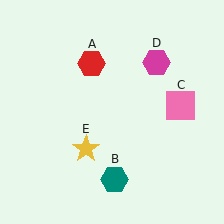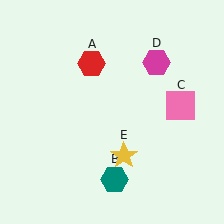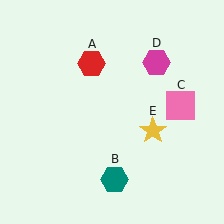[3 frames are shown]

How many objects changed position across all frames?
1 object changed position: yellow star (object E).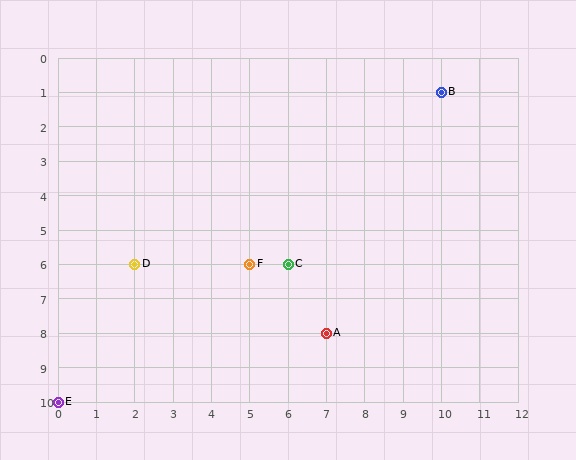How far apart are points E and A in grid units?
Points E and A are 7 columns and 2 rows apart (about 7.3 grid units diagonally).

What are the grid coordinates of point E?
Point E is at grid coordinates (0, 10).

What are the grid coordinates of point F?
Point F is at grid coordinates (5, 6).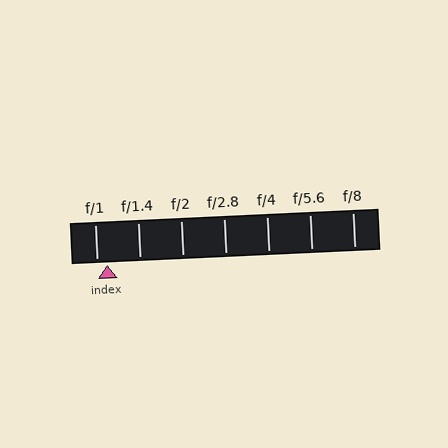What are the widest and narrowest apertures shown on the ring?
The widest aperture shown is f/1 and the narrowest is f/8.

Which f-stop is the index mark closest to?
The index mark is closest to f/1.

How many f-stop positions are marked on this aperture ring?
There are 7 f-stop positions marked.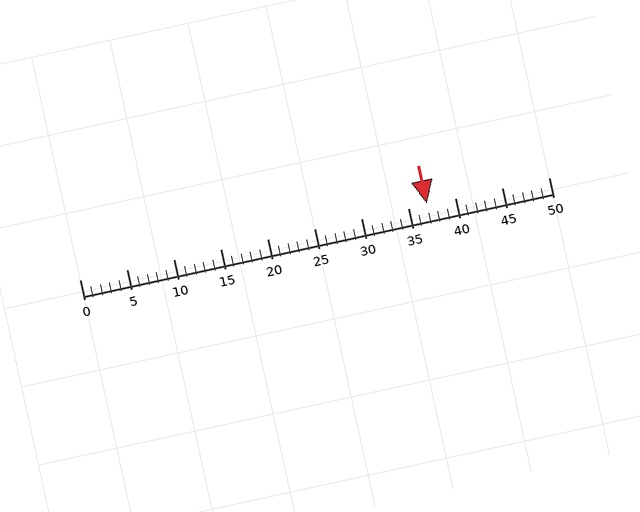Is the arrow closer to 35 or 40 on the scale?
The arrow is closer to 35.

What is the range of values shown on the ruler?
The ruler shows values from 0 to 50.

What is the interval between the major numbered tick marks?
The major tick marks are spaced 5 units apart.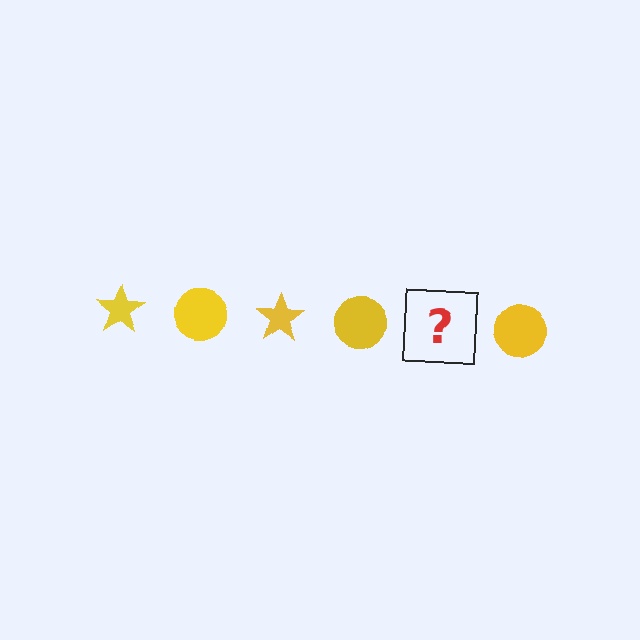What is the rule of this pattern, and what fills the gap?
The rule is that the pattern cycles through star, circle shapes in yellow. The gap should be filled with a yellow star.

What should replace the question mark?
The question mark should be replaced with a yellow star.